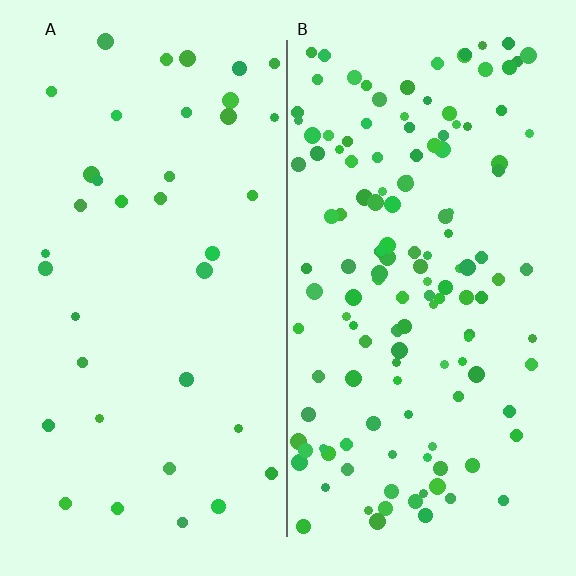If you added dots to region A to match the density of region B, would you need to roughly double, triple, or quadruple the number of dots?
Approximately quadruple.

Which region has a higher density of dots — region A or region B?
B (the right).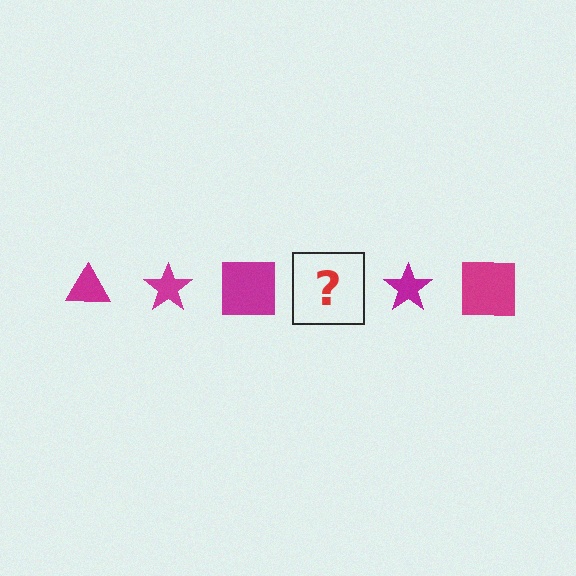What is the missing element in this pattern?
The missing element is a magenta triangle.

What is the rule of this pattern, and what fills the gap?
The rule is that the pattern cycles through triangle, star, square shapes in magenta. The gap should be filled with a magenta triangle.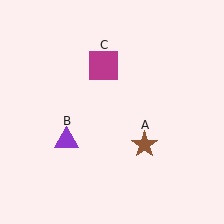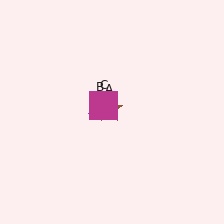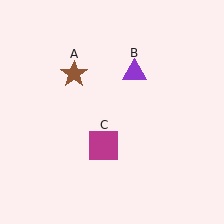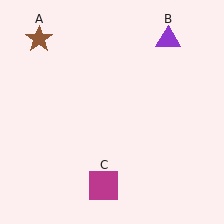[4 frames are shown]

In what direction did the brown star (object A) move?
The brown star (object A) moved up and to the left.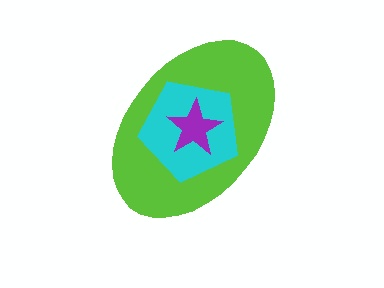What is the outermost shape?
The lime ellipse.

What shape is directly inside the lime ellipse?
The cyan pentagon.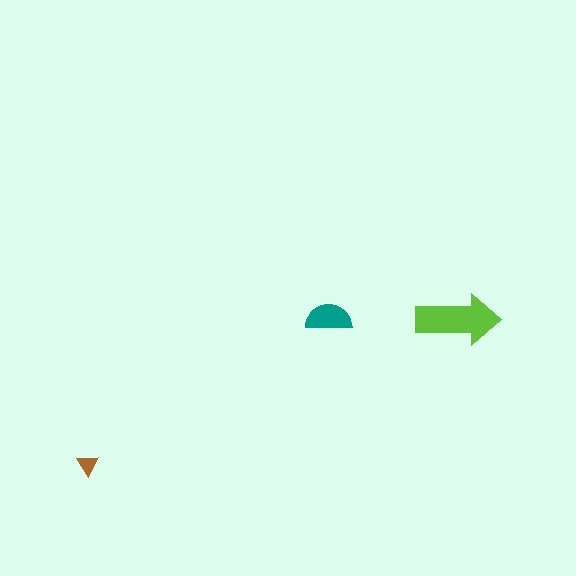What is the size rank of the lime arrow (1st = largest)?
1st.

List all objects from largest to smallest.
The lime arrow, the teal semicircle, the brown triangle.